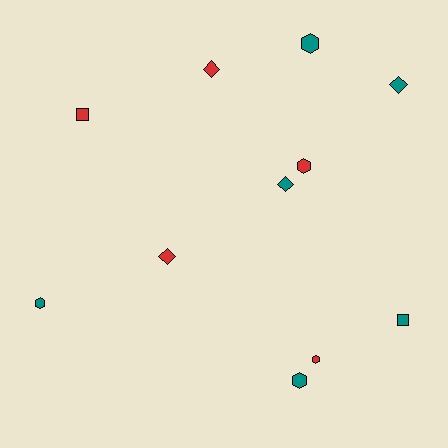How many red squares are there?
There is 1 red square.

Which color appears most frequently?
Teal, with 6 objects.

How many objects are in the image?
There are 11 objects.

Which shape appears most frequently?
Hexagon, with 5 objects.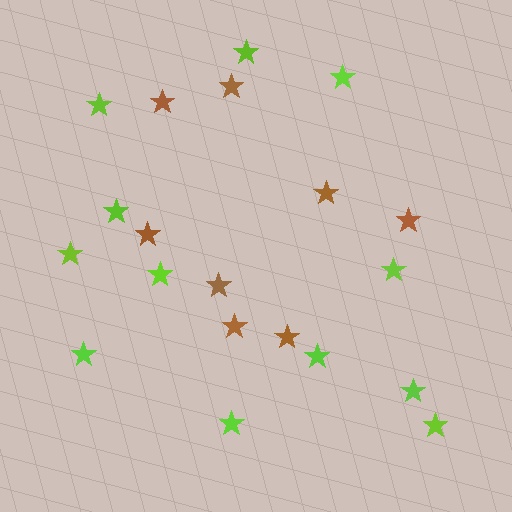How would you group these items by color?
There are 2 groups: one group of lime stars (12) and one group of brown stars (8).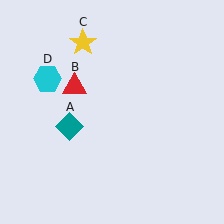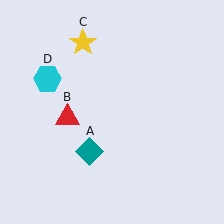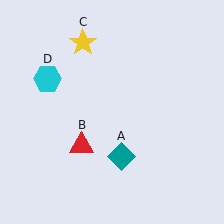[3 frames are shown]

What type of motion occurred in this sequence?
The teal diamond (object A), red triangle (object B) rotated counterclockwise around the center of the scene.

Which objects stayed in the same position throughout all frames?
Yellow star (object C) and cyan hexagon (object D) remained stationary.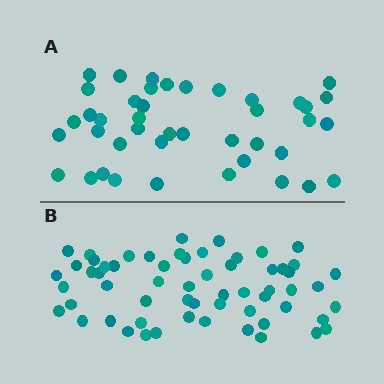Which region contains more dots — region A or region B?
Region B (the bottom region) has more dots.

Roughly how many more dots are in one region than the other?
Region B has approximately 20 more dots than region A.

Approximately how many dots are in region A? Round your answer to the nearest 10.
About 40 dots. (The exact count is 42, which rounds to 40.)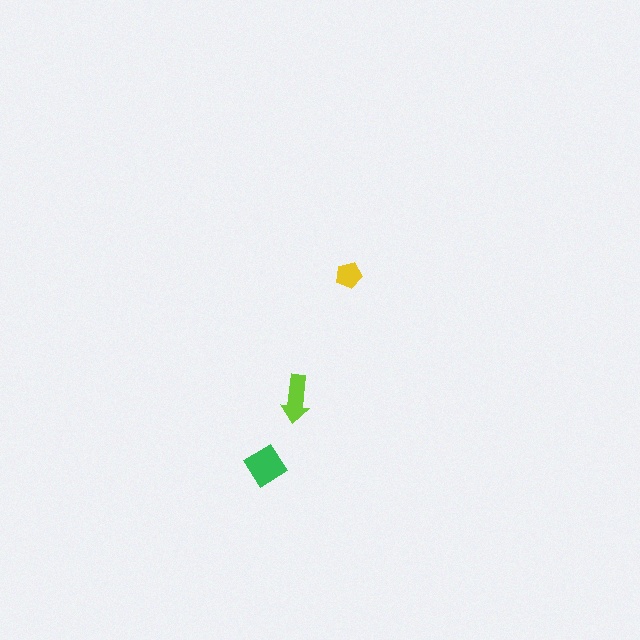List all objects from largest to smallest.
The green diamond, the lime arrow, the yellow pentagon.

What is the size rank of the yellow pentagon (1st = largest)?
3rd.